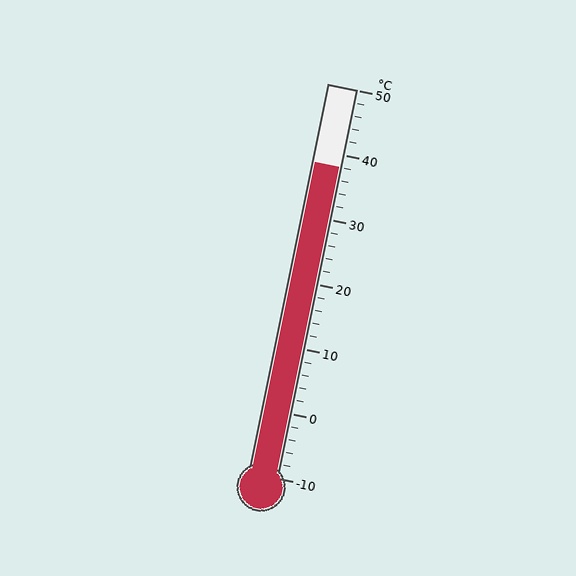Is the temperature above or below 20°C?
The temperature is above 20°C.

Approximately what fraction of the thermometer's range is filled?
The thermometer is filled to approximately 80% of its range.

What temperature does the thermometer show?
The thermometer shows approximately 38°C.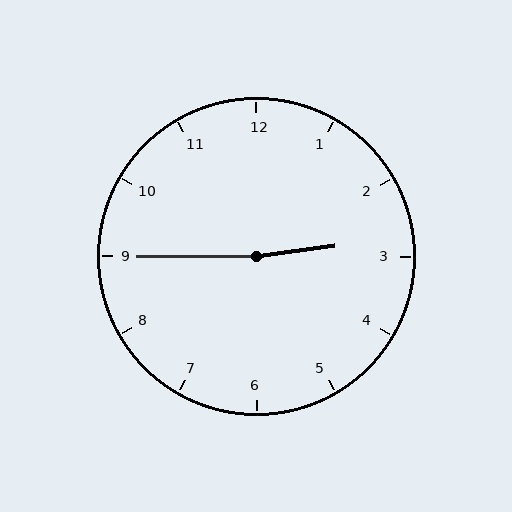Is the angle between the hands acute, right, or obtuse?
It is obtuse.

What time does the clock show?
2:45.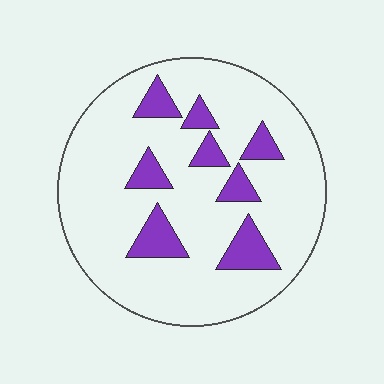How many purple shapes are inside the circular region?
8.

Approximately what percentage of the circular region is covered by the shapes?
Approximately 15%.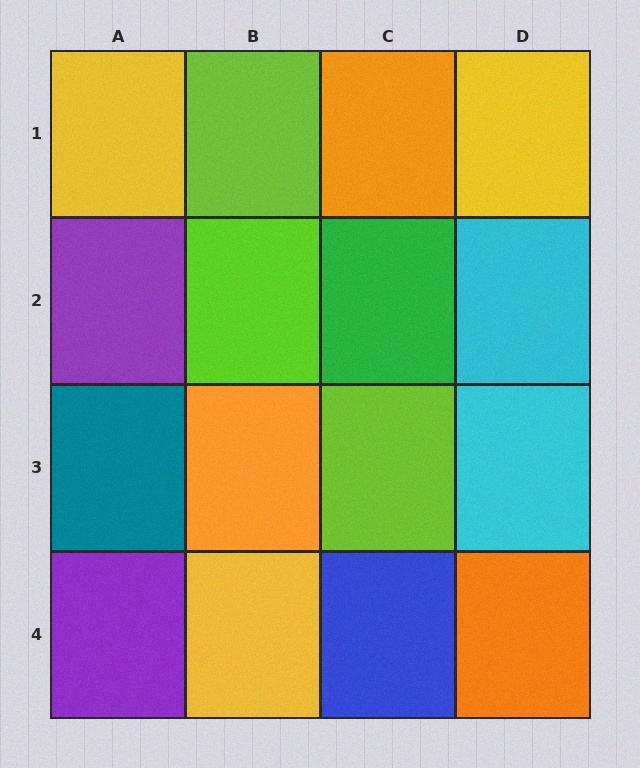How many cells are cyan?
2 cells are cyan.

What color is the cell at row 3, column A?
Teal.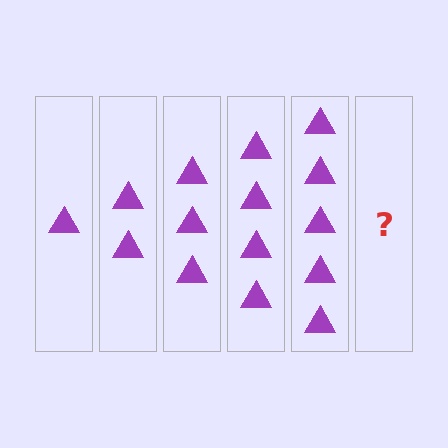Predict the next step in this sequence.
The next step is 6 triangles.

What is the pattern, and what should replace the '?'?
The pattern is that each step adds one more triangle. The '?' should be 6 triangles.